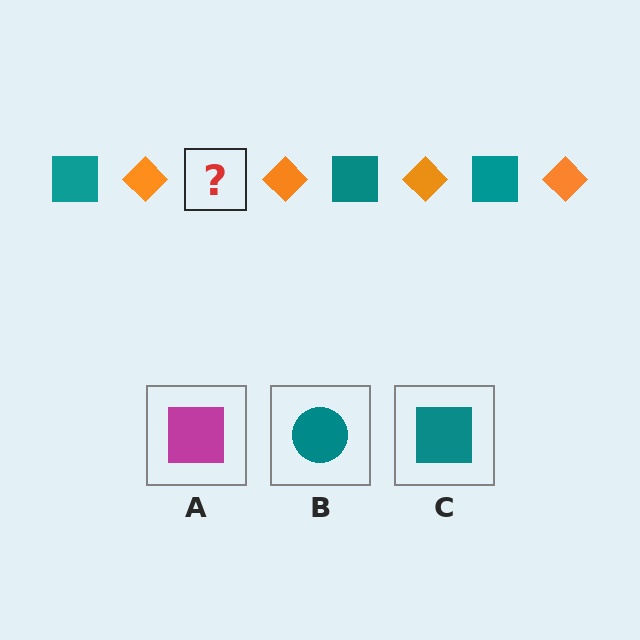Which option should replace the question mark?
Option C.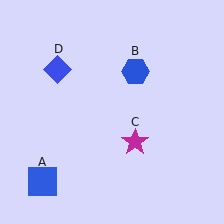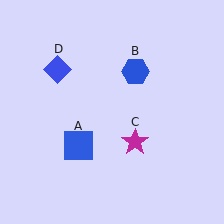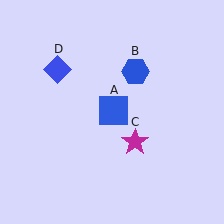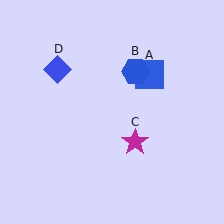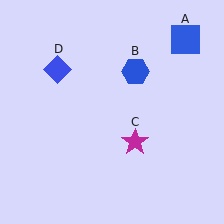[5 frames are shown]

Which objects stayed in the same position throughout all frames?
Blue hexagon (object B) and magenta star (object C) and blue diamond (object D) remained stationary.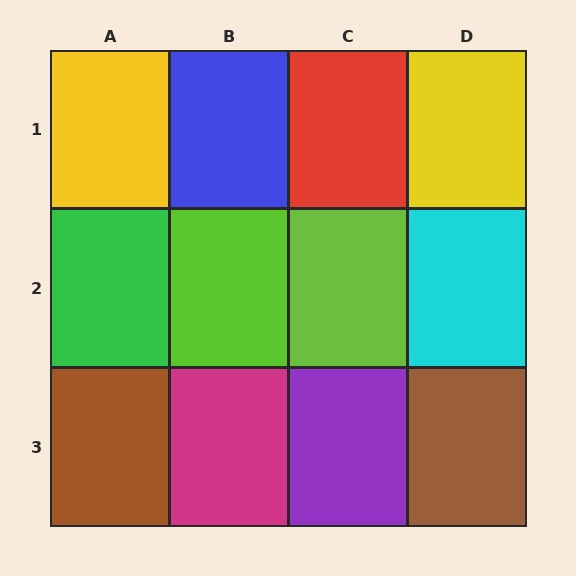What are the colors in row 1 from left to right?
Yellow, blue, red, yellow.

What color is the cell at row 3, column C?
Purple.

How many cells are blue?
1 cell is blue.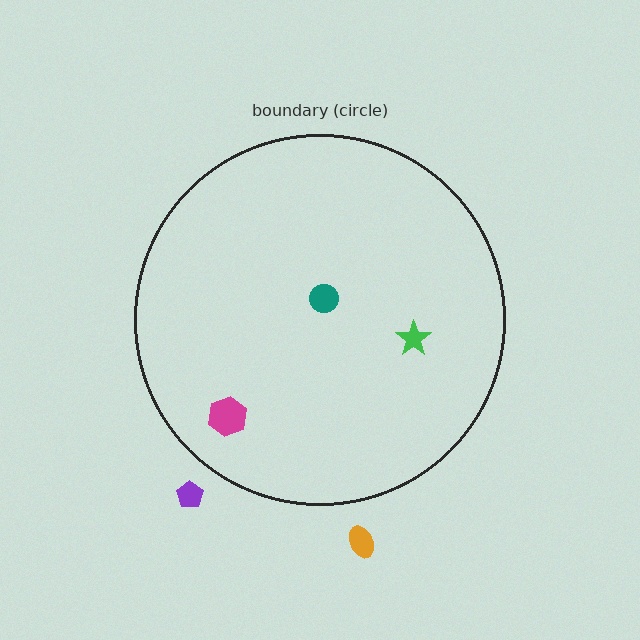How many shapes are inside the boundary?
3 inside, 2 outside.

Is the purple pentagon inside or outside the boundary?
Outside.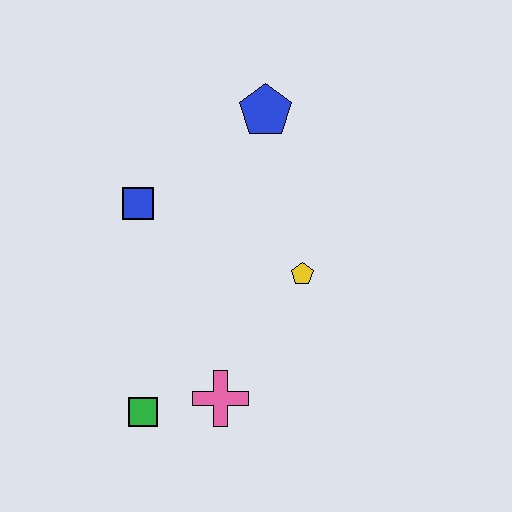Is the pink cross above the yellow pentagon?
No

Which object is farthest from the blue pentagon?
The green square is farthest from the blue pentagon.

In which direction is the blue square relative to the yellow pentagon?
The blue square is to the left of the yellow pentagon.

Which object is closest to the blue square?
The blue pentagon is closest to the blue square.